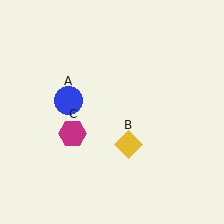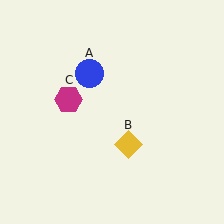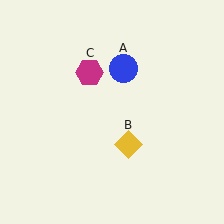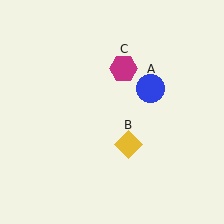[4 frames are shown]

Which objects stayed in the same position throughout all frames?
Yellow diamond (object B) remained stationary.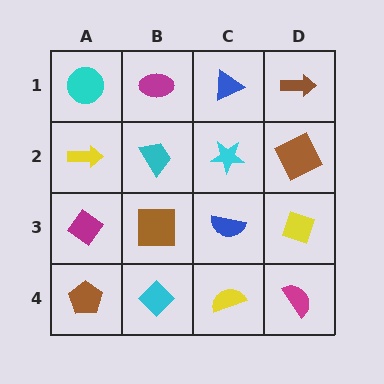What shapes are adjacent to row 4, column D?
A yellow diamond (row 3, column D), a yellow semicircle (row 4, column C).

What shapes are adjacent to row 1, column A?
A yellow arrow (row 2, column A), a magenta ellipse (row 1, column B).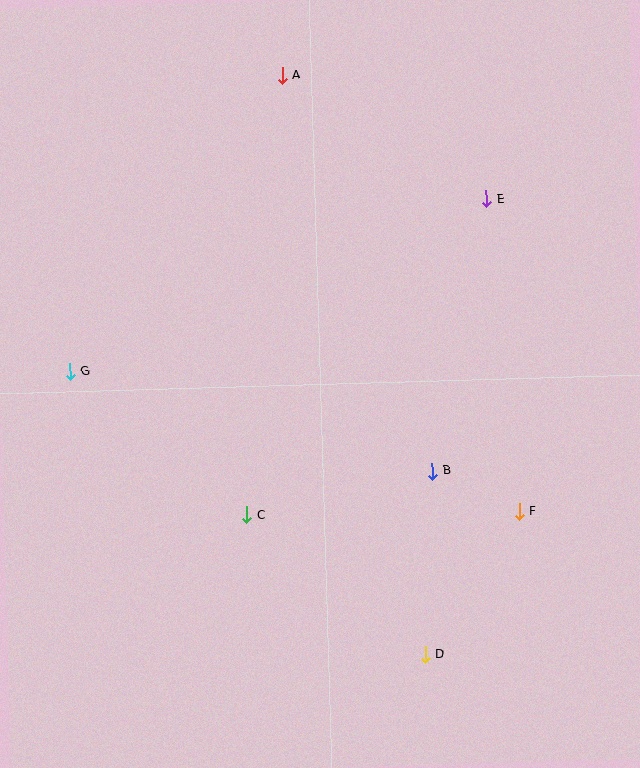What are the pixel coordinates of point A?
Point A is at (282, 75).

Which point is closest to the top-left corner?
Point A is closest to the top-left corner.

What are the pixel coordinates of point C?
Point C is at (247, 515).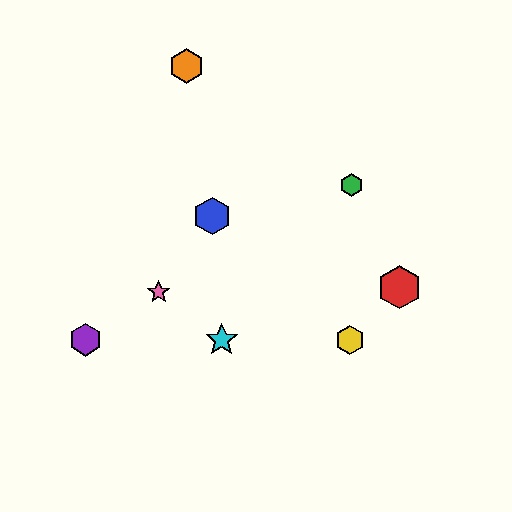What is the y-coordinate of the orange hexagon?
The orange hexagon is at y≈66.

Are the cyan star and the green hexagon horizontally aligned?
No, the cyan star is at y≈340 and the green hexagon is at y≈185.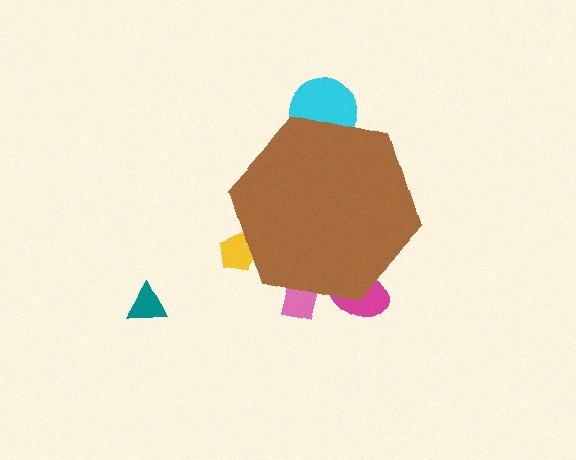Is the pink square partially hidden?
Yes, the pink square is partially hidden behind the brown hexagon.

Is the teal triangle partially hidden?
No, the teal triangle is fully visible.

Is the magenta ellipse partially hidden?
Yes, the magenta ellipse is partially hidden behind the brown hexagon.